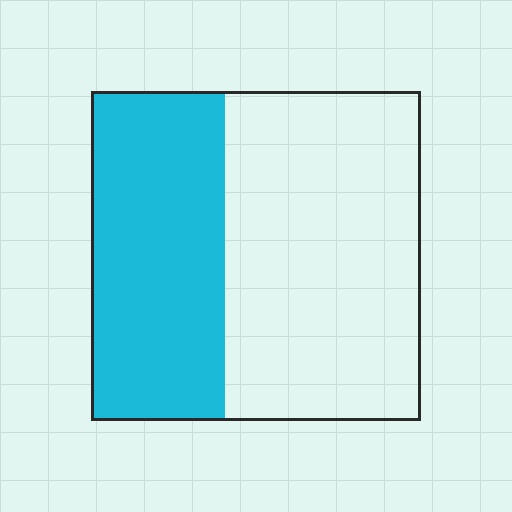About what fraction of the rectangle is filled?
About two fifths (2/5).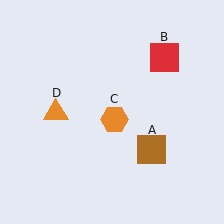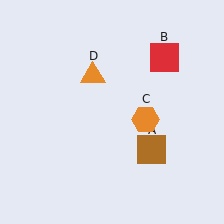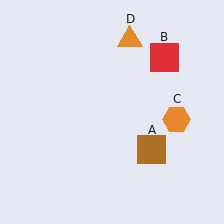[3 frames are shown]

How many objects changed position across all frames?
2 objects changed position: orange hexagon (object C), orange triangle (object D).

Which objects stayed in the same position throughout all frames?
Brown square (object A) and red square (object B) remained stationary.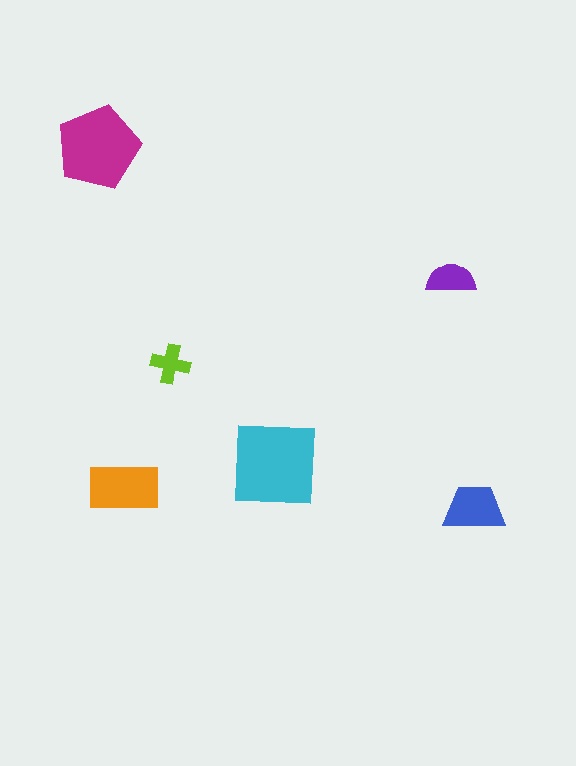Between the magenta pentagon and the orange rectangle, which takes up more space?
The magenta pentagon.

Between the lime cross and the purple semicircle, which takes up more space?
The purple semicircle.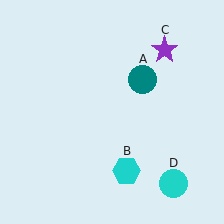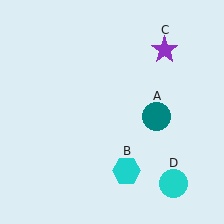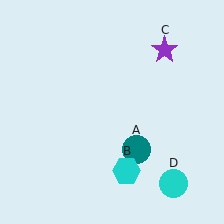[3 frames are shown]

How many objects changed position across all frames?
1 object changed position: teal circle (object A).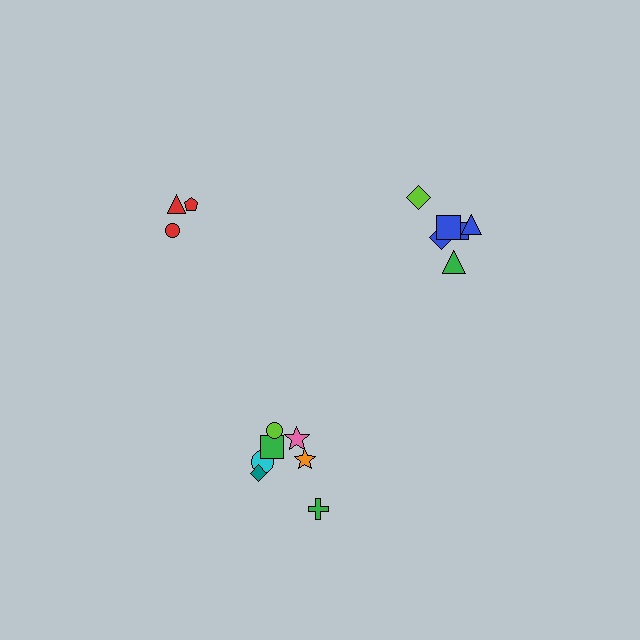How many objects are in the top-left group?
There are 3 objects.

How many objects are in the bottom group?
There are 7 objects.